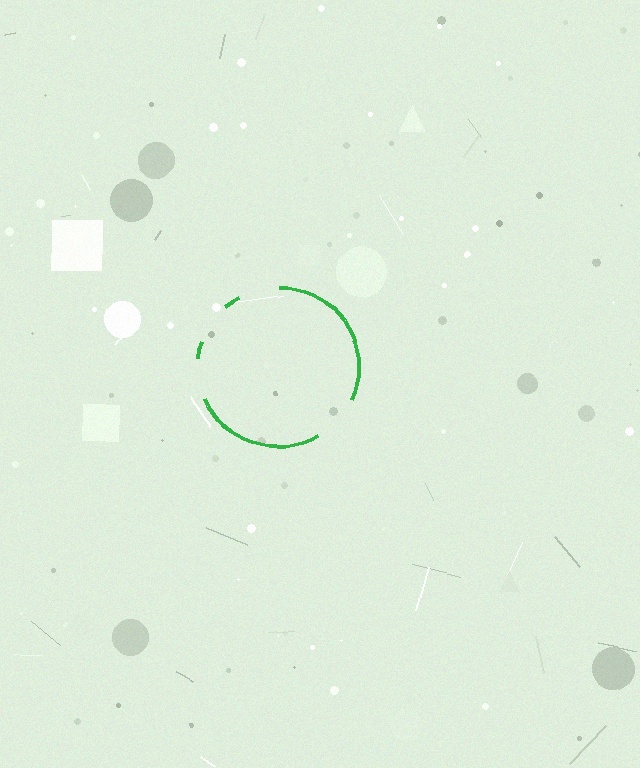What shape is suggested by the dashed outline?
The dashed outline suggests a circle.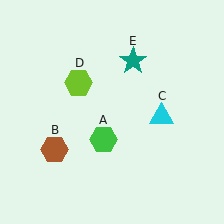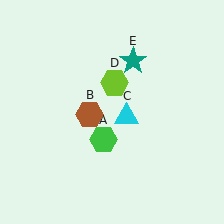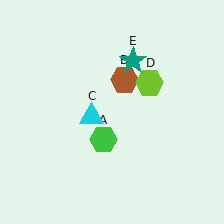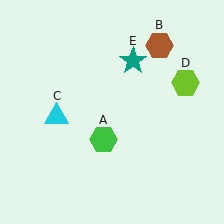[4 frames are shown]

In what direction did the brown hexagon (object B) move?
The brown hexagon (object B) moved up and to the right.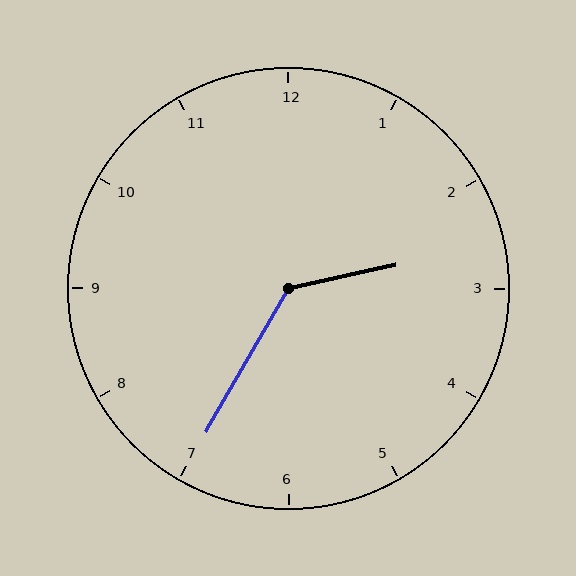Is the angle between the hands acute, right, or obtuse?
It is obtuse.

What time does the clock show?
2:35.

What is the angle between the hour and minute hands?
Approximately 132 degrees.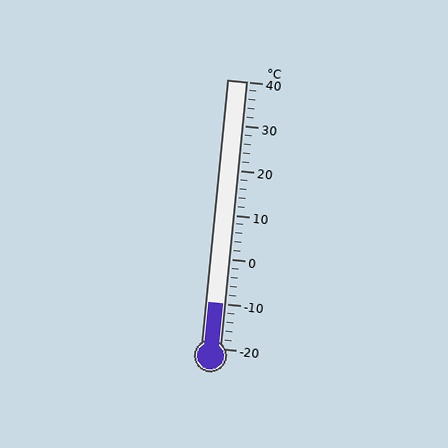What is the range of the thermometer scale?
The thermometer scale ranges from -20°C to 40°C.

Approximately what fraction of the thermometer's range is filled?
The thermometer is filled to approximately 15% of its range.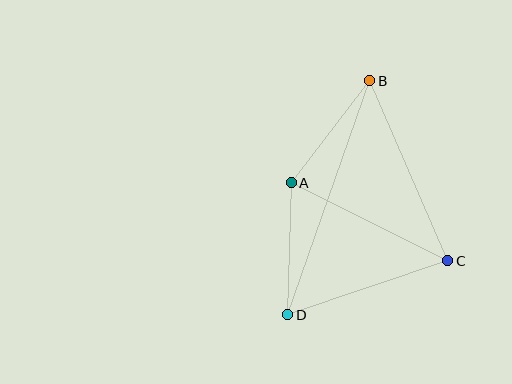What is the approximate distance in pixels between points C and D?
The distance between C and D is approximately 169 pixels.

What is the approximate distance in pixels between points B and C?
The distance between B and C is approximately 196 pixels.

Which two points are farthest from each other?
Points B and D are farthest from each other.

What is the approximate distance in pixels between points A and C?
The distance between A and C is approximately 175 pixels.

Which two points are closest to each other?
Points A and B are closest to each other.